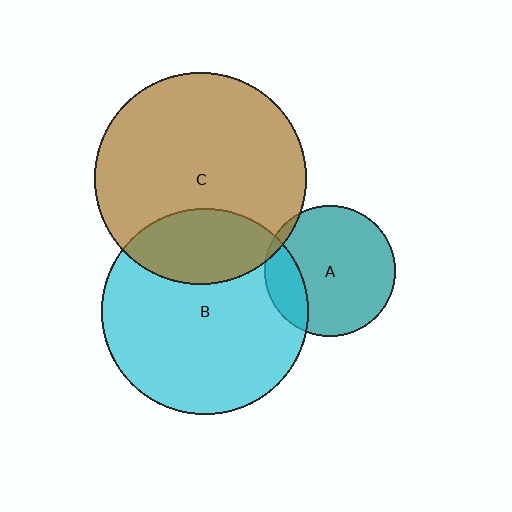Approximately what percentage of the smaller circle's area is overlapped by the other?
Approximately 20%.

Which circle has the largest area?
Circle C (brown).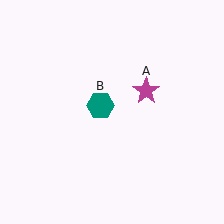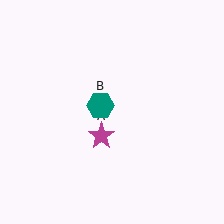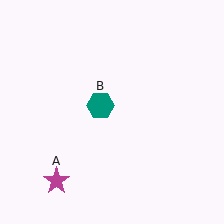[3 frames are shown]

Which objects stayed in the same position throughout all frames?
Teal hexagon (object B) remained stationary.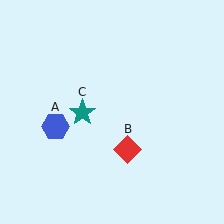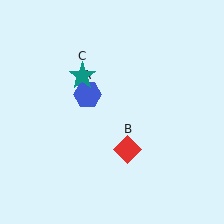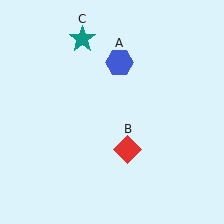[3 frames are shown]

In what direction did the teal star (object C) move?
The teal star (object C) moved up.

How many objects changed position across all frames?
2 objects changed position: blue hexagon (object A), teal star (object C).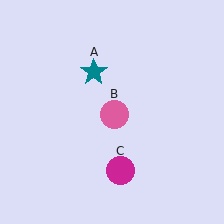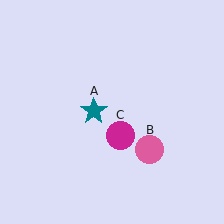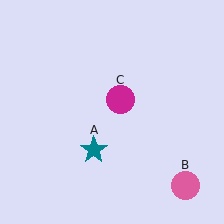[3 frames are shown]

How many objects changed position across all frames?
3 objects changed position: teal star (object A), pink circle (object B), magenta circle (object C).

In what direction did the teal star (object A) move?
The teal star (object A) moved down.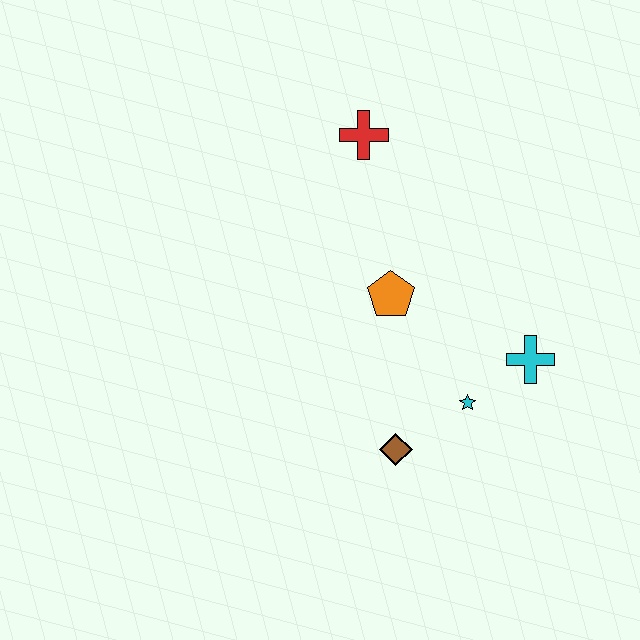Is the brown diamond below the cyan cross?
Yes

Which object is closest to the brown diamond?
The cyan star is closest to the brown diamond.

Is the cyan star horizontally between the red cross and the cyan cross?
Yes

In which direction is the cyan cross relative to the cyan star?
The cyan cross is to the right of the cyan star.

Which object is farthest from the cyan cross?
The red cross is farthest from the cyan cross.